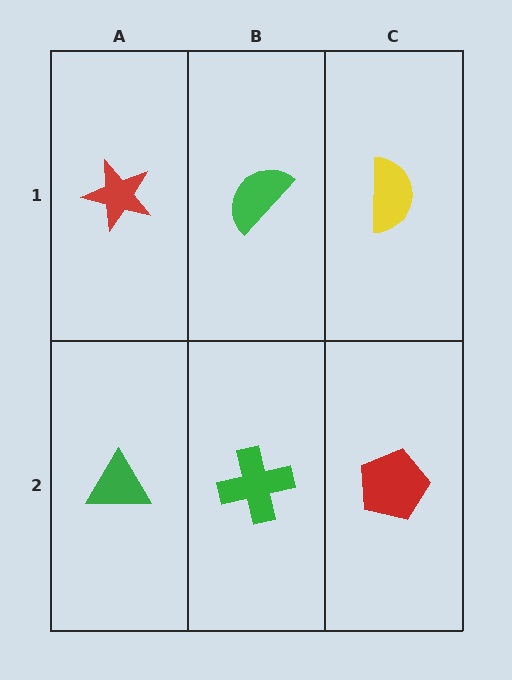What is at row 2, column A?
A green triangle.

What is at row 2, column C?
A red pentagon.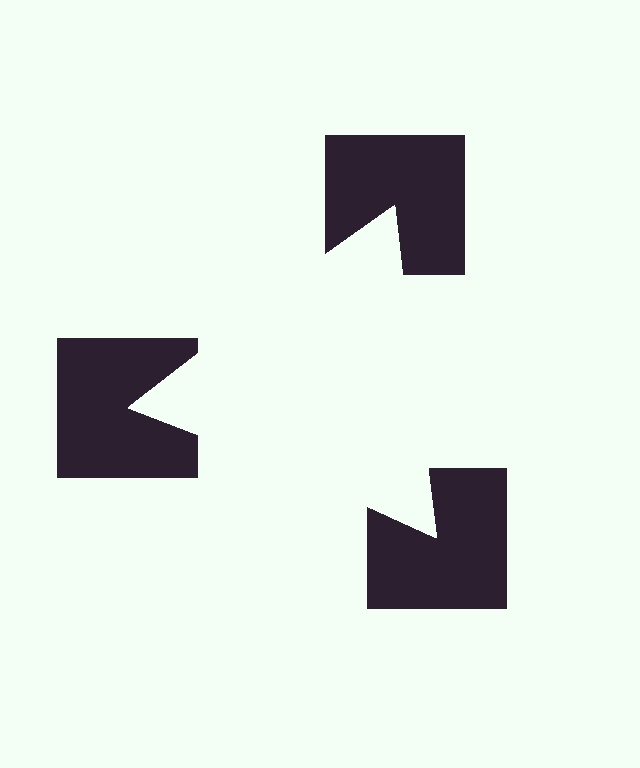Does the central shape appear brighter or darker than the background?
It typically appears slightly brighter than the background, even though no actual brightness change is drawn.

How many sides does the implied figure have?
3 sides.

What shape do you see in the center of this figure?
An illusory triangle — its edges are inferred from the aligned wedge cuts in the notched squares, not physically drawn.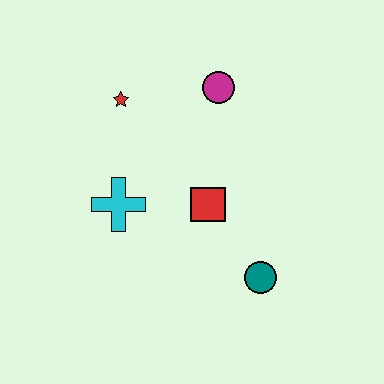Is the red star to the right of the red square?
No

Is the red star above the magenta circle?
No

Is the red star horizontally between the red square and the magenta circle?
No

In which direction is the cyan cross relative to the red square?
The cyan cross is to the left of the red square.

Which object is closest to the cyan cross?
The red square is closest to the cyan cross.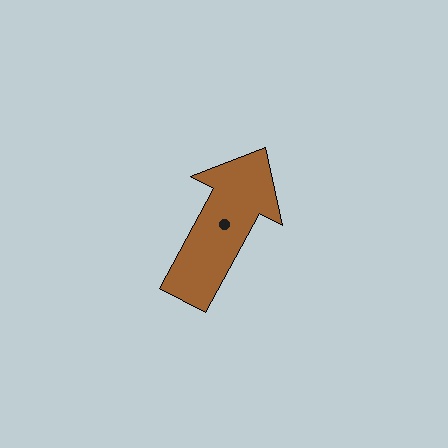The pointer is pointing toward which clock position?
Roughly 1 o'clock.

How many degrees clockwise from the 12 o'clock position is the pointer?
Approximately 28 degrees.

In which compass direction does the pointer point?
Northeast.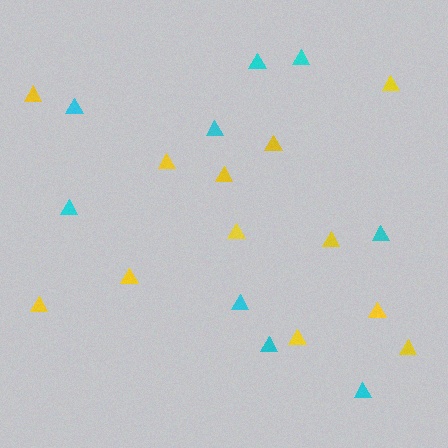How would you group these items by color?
There are 2 groups: one group of cyan triangles (9) and one group of yellow triangles (12).